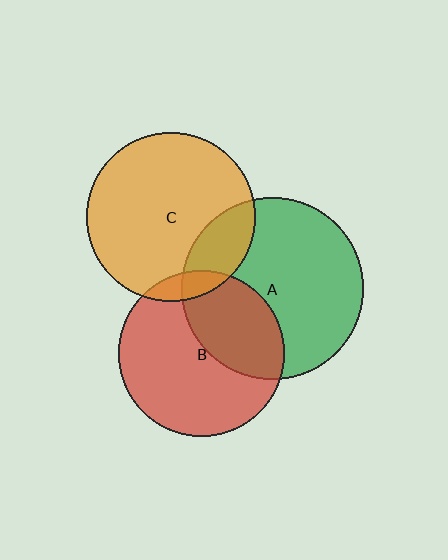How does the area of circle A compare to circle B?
Approximately 1.2 times.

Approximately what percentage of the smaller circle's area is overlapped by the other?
Approximately 35%.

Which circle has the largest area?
Circle A (green).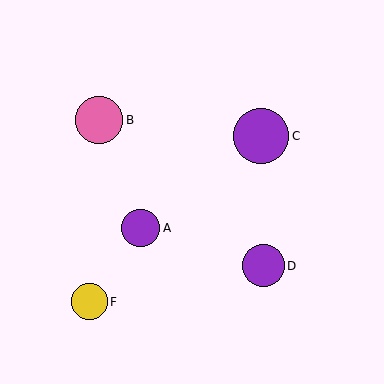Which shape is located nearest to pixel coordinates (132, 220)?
The purple circle (labeled A) at (141, 228) is nearest to that location.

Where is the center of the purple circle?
The center of the purple circle is at (261, 136).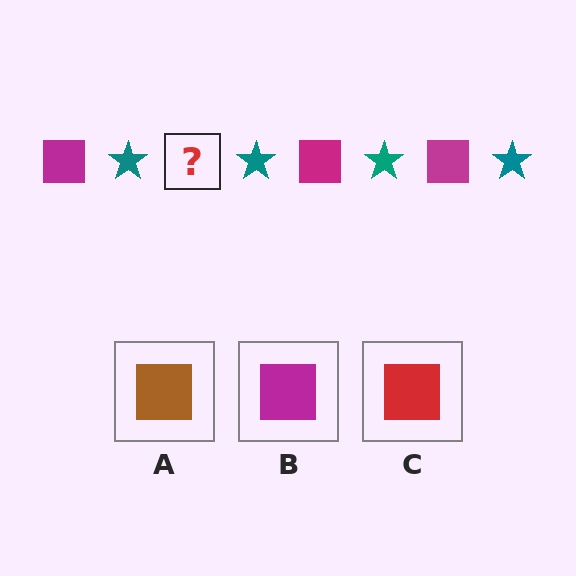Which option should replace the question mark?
Option B.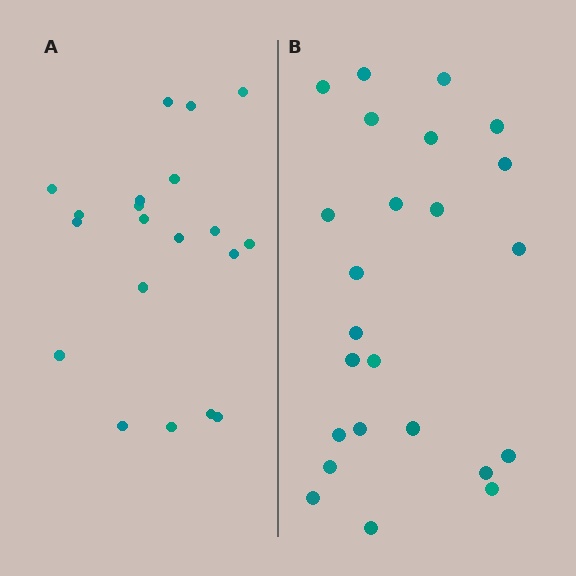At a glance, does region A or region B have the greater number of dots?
Region B (the right region) has more dots.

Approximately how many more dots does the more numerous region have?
Region B has about 4 more dots than region A.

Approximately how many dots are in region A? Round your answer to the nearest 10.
About 20 dots.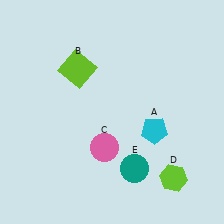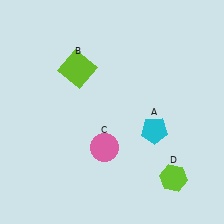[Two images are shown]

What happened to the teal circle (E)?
The teal circle (E) was removed in Image 2. It was in the bottom-right area of Image 1.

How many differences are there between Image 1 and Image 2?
There is 1 difference between the two images.